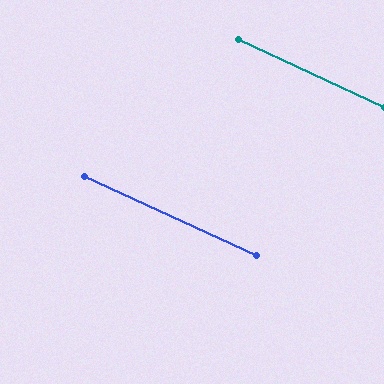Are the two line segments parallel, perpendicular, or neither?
Parallel — their directions differ by only 0.3°.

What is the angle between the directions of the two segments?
Approximately 0 degrees.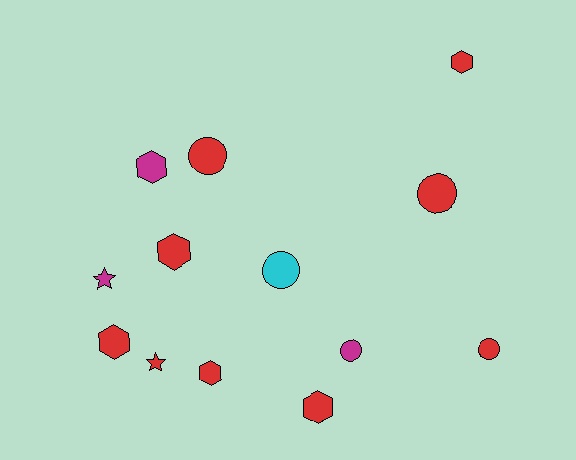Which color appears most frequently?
Red, with 9 objects.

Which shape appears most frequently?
Hexagon, with 6 objects.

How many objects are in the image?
There are 13 objects.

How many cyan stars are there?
There are no cyan stars.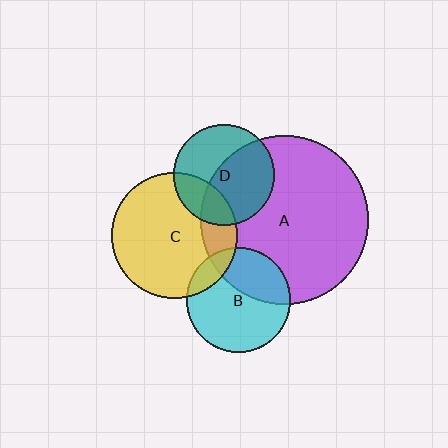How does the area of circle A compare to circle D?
Approximately 2.8 times.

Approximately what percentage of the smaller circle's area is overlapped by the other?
Approximately 20%.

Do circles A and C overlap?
Yes.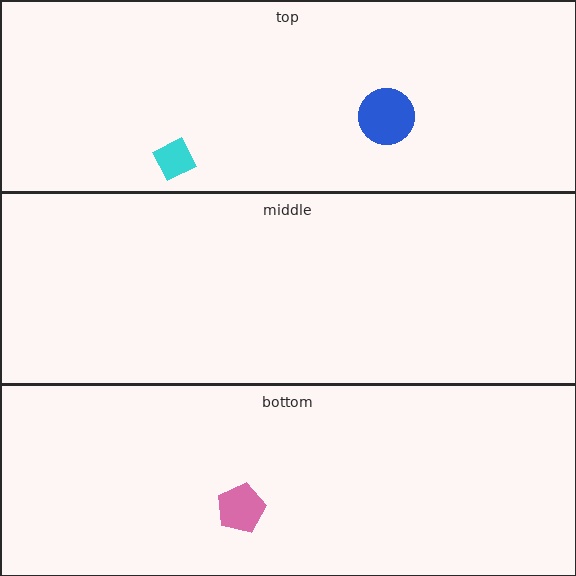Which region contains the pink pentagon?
The bottom region.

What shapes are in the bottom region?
The pink pentagon.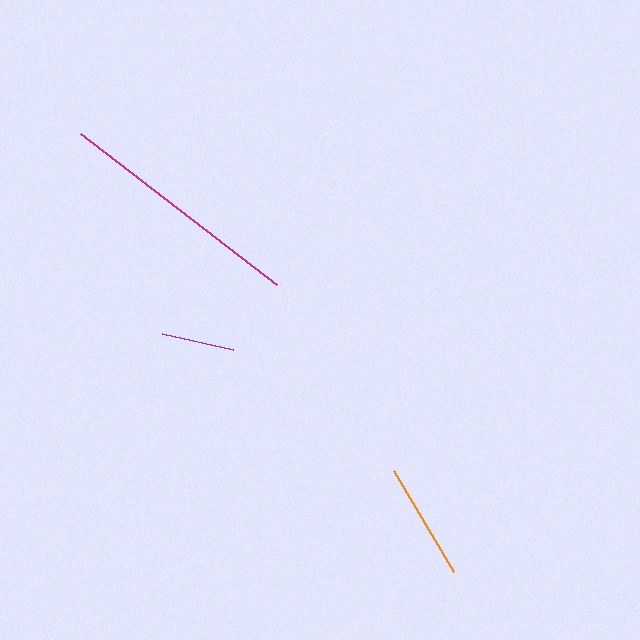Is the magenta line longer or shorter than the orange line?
The magenta line is longer than the orange line.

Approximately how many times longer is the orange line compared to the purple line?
The orange line is approximately 1.6 times the length of the purple line.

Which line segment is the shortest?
The purple line is the shortest at approximately 73 pixels.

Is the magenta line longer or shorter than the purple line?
The magenta line is longer than the purple line.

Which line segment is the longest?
The magenta line is the longest at approximately 248 pixels.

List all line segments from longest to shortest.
From longest to shortest: magenta, orange, purple.